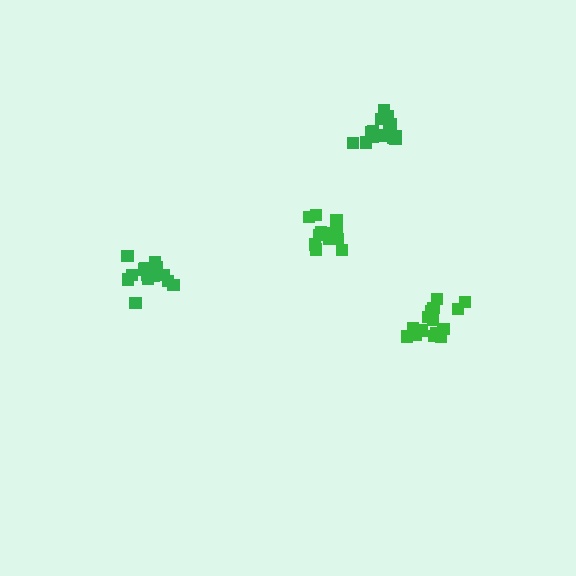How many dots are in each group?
Group 1: 16 dots, Group 2: 14 dots, Group 3: 15 dots, Group 4: 15 dots (60 total).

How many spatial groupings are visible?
There are 4 spatial groupings.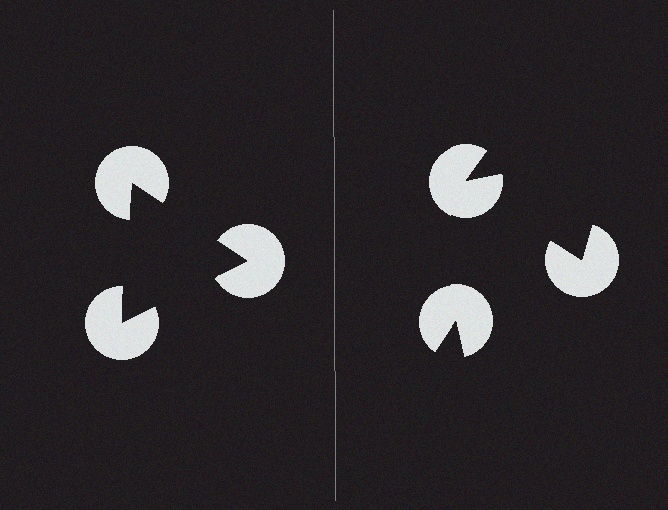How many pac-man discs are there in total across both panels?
6 — 3 on each side.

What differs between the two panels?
The pac-man discs are positioned identically on both sides; only the wedge orientations differ. On the left they align to a triangle; on the right they are misaligned.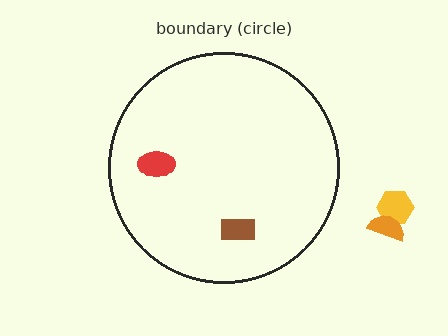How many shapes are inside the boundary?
2 inside, 2 outside.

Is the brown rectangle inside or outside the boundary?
Inside.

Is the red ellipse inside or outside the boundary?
Inside.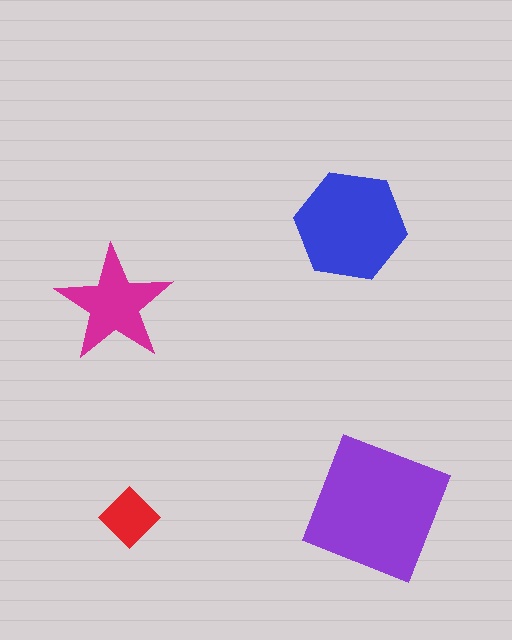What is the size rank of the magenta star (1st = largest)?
3rd.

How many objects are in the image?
There are 4 objects in the image.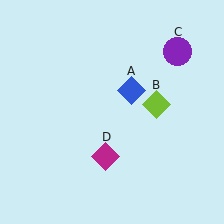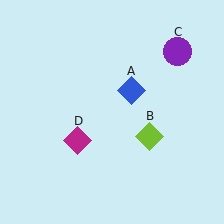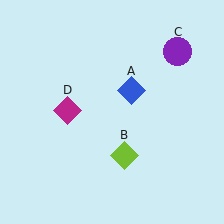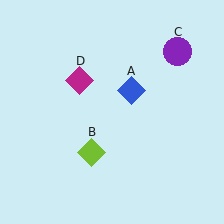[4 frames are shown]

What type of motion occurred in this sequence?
The lime diamond (object B), magenta diamond (object D) rotated clockwise around the center of the scene.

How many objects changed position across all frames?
2 objects changed position: lime diamond (object B), magenta diamond (object D).